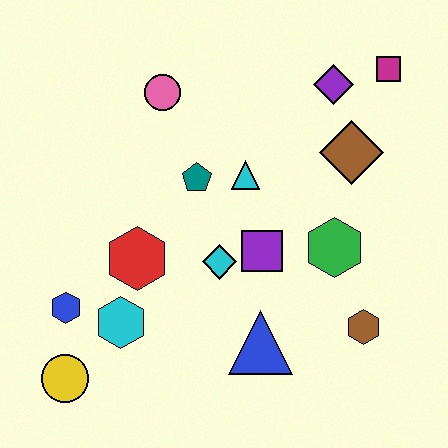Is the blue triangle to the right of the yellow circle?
Yes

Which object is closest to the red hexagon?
The cyan hexagon is closest to the red hexagon.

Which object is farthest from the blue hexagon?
The magenta square is farthest from the blue hexagon.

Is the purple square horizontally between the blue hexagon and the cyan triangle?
No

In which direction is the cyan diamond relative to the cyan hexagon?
The cyan diamond is to the right of the cyan hexagon.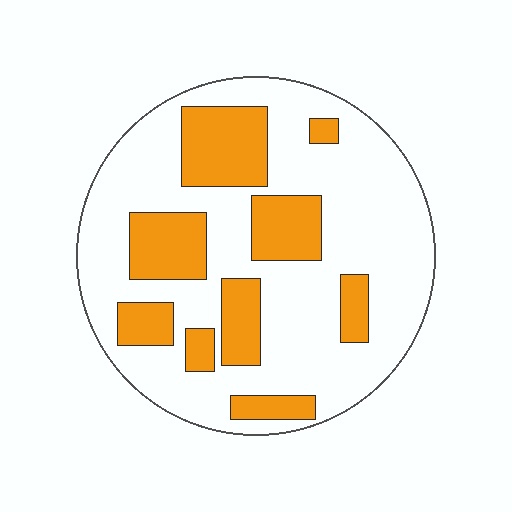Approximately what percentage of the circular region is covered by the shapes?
Approximately 30%.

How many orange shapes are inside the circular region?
9.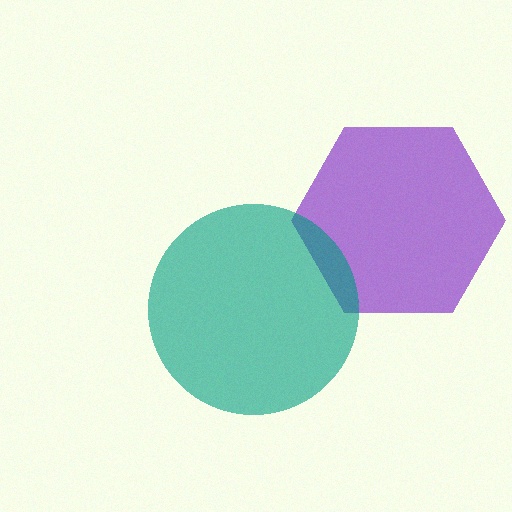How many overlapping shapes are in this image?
There are 2 overlapping shapes in the image.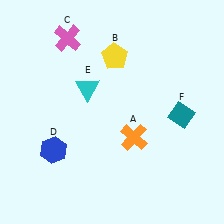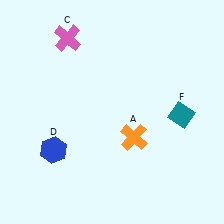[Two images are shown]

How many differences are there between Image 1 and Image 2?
There are 2 differences between the two images.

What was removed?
The yellow pentagon (B), the cyan triangle (E) were removed in Image 2.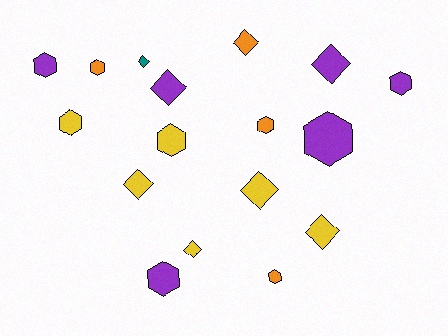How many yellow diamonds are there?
There are 4 yellow diamonds.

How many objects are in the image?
There are 17 objects.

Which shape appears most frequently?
Hexagon, with 9 objects.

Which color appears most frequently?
Purple, with 6 objects.